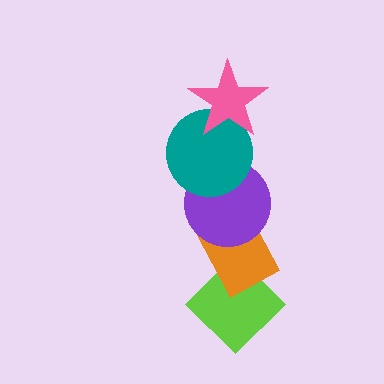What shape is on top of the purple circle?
The teal circle is on top of the purple circle.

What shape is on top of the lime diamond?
The orange rectangle is on top of the lime diamond.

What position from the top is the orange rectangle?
The orange rectangle is 4th from the top.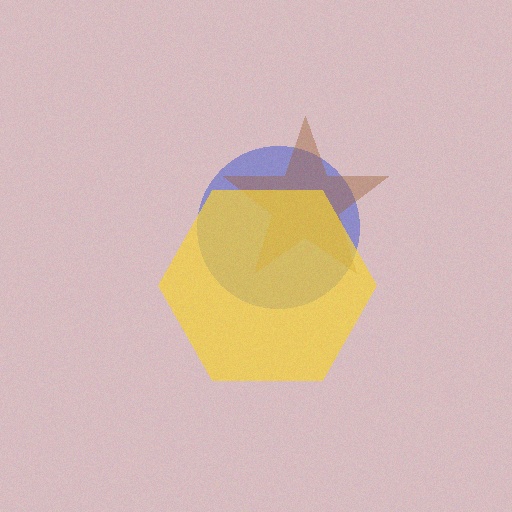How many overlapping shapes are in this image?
There are 3 overlapping shapes in the image.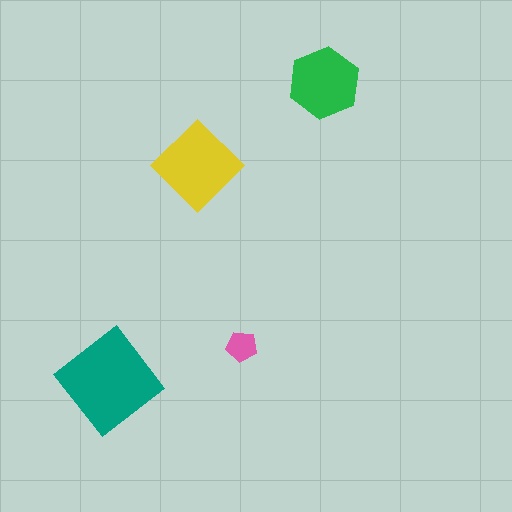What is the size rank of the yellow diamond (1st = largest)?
2nd.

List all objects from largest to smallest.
The teal diamond, the yellow diamond, the green hexagon, the pink pentagon.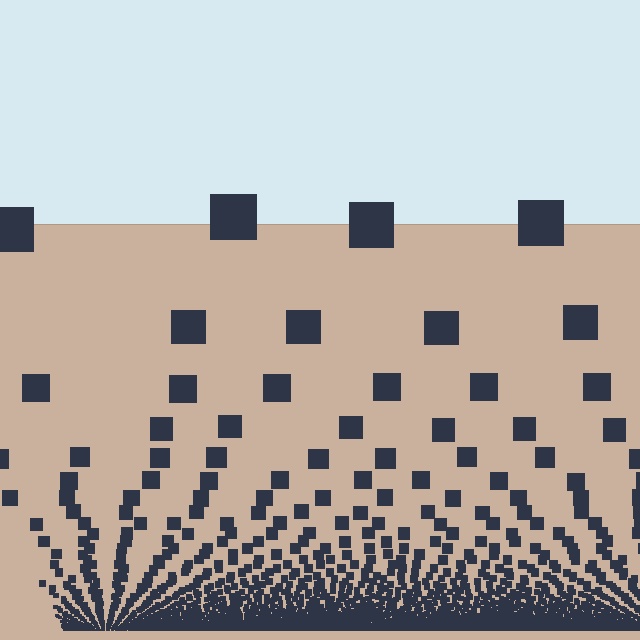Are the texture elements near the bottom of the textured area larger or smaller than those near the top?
Smaller. The gradient is inverted — elements near the bottom are smaller and denser.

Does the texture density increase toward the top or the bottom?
Density increases toward the bottom.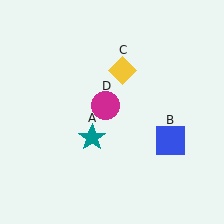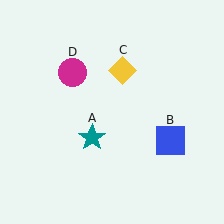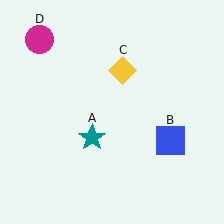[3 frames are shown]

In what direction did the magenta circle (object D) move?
The magenta circle (object D) moved up and to the left.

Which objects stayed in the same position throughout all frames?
Teal star (object A) and blue square (object B) and yellow diamond (object C) remained stationary.